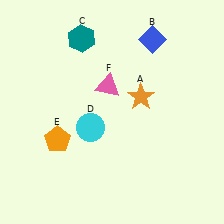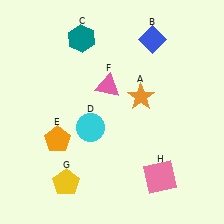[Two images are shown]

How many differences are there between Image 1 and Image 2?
There are 2 differences between the two images.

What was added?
A yellow pentagon (G), a pink square (H) were added in Image 2.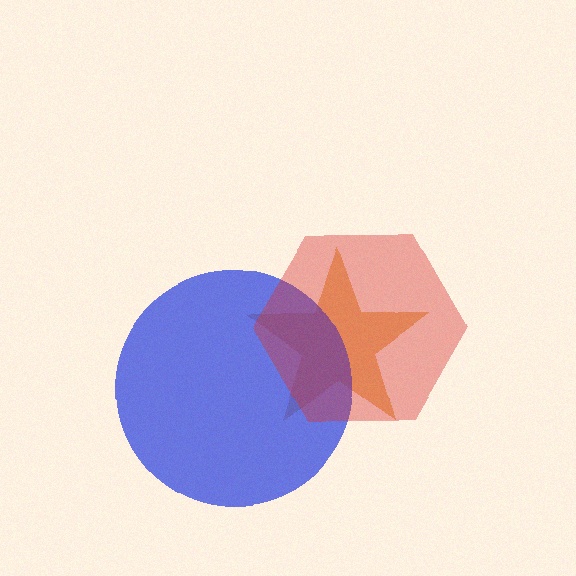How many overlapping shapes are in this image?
There are 3 overlapping shapes in the image.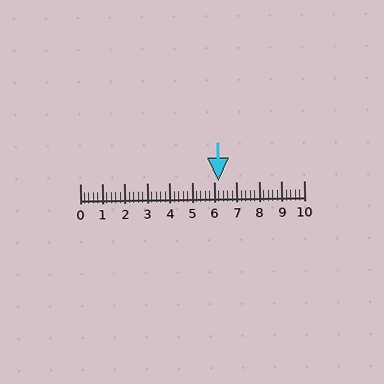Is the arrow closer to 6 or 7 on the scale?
The arrow is closer to 6.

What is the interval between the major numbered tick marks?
The major tick marks are spaced 1 units apart.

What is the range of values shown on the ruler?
The ruler shows values from 0 to 10.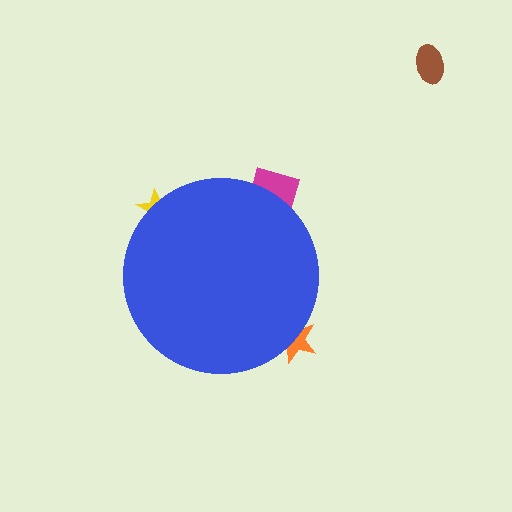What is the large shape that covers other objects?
A blue circle.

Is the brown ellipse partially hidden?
No, the brown ellipse is fully visible.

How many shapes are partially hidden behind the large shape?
3 shapes are partially hidden.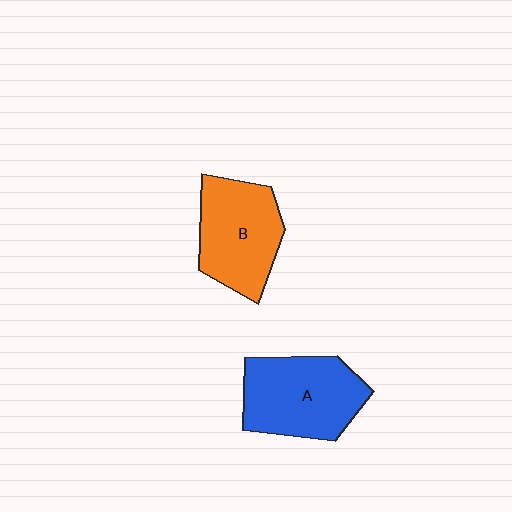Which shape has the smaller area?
Shape B (orange).